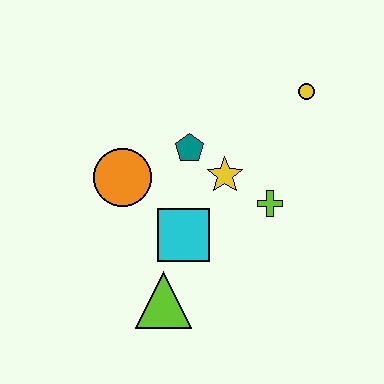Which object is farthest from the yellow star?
The lime triangle is farthest from the yellow star.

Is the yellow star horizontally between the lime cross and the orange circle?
Yes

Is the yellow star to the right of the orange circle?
Yes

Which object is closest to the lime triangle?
The cyan square is closest to the lime triangle.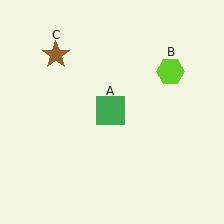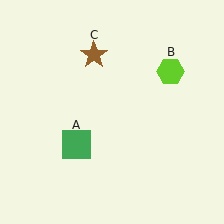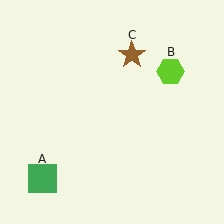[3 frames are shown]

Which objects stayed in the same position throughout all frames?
Lime hexagon (object B) remained stationary.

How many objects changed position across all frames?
2 objects changed position: green square (object A), brown star (object C).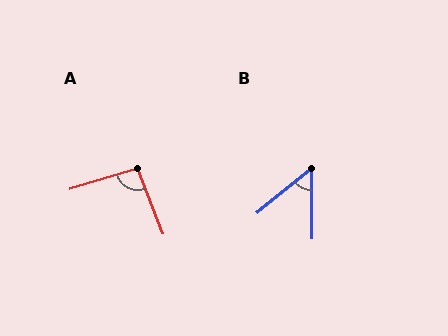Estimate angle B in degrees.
Approximately 51 degrees.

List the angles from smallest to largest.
B (51°), A (94°).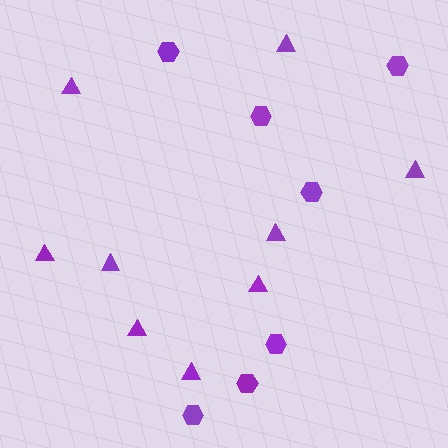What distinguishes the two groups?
There are 2 groups: one group of hexagons (7) and one group of triangles (9).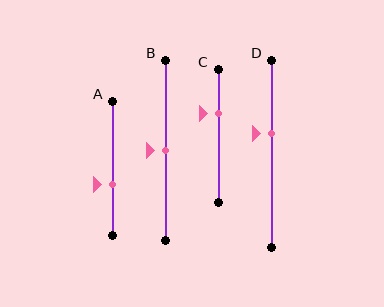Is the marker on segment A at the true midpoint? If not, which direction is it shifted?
No, the marker on segment A is shifted downward by about 12% of the segment length.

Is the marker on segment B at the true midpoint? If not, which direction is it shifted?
Yes, the marker on segment B is at the true midpoint.